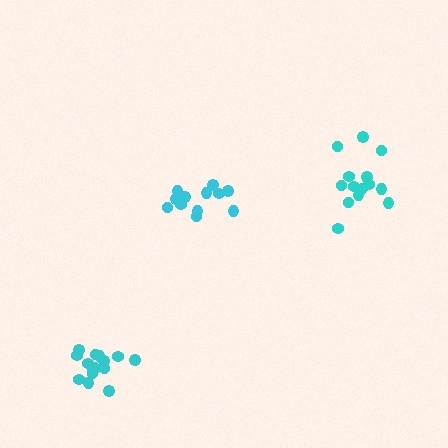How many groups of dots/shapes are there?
There are 3 groups.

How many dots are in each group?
Group 1: 13 dots, Group 2: 16 dots, Group 3: 14 dots (43 total).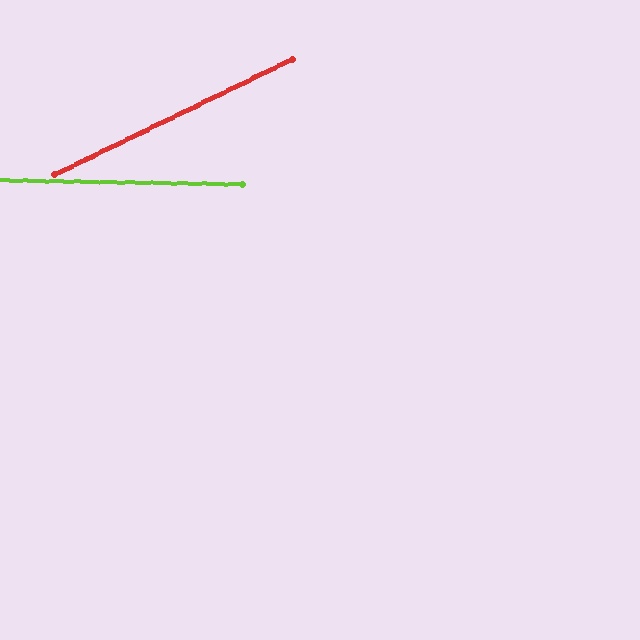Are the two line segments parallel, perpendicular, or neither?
Neither parallel nor perpendicular — they differ by about 27°.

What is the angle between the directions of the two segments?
Approximately 27 degrees.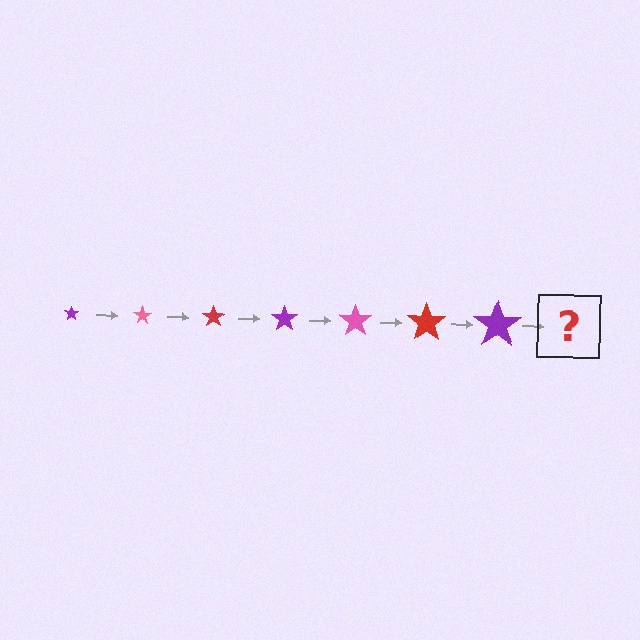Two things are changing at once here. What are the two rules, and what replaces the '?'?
The two rules are that the star grows larger each step and the color cycles through purple, pink, and red. The '?' should be a pink star, larger than the previous one.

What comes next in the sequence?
The next element should be a pink star, larger than the previous one.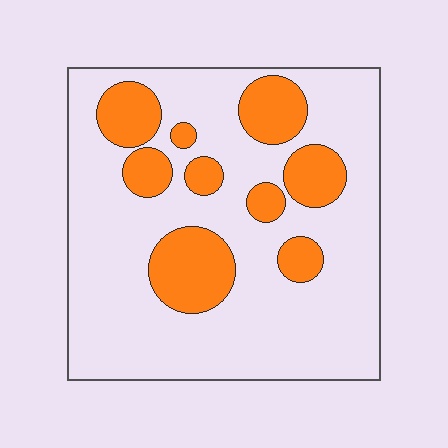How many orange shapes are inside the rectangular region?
9.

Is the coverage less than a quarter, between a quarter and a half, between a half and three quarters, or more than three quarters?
Less than a quarter.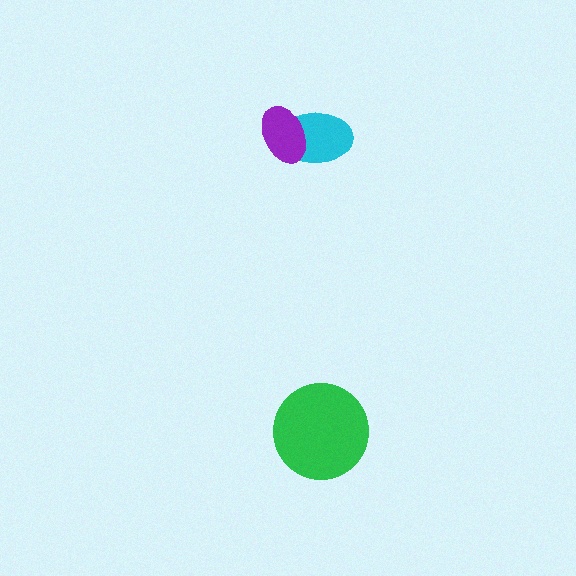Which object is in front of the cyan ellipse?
The purple ellipse is in front of the cyan ellipse.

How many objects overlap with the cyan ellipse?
1 object overlaps with the cyan ellipse.